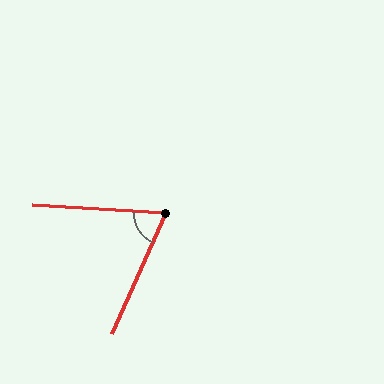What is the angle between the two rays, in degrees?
Approximately 69 degrees.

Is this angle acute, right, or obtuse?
It is acute.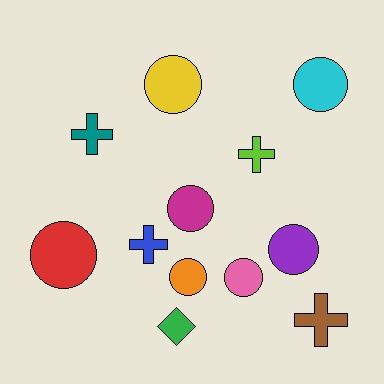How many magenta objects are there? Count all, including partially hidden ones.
There is 1 magenta object.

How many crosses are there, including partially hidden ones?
There are 4 crosses.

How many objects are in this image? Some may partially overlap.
There are 12 objects.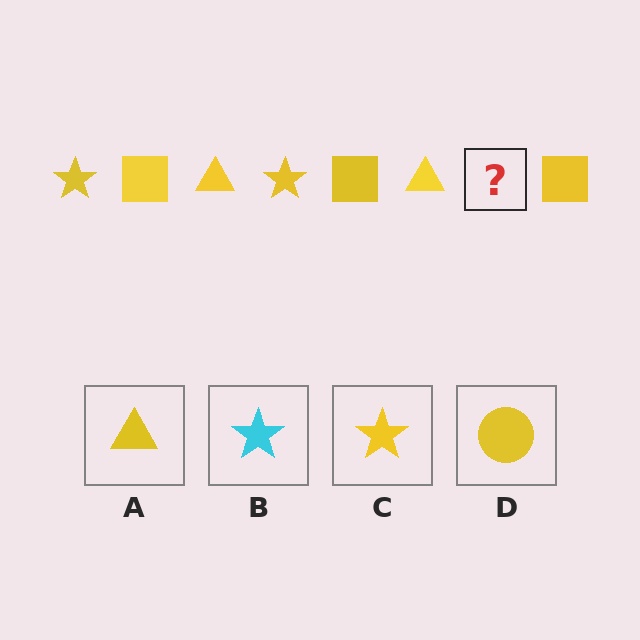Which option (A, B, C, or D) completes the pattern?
C.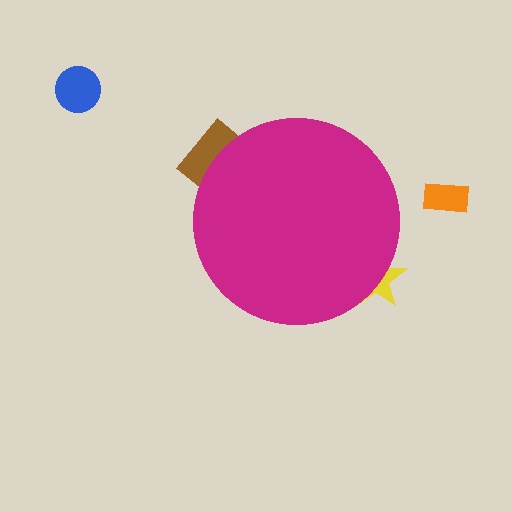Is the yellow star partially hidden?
Yes, the yellow star is partially hidden behind the magenta circle.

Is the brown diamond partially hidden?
Yes, the brown diamond is partially hidden behind the magenta circle.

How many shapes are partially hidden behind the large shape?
2 shapes are partially hidden.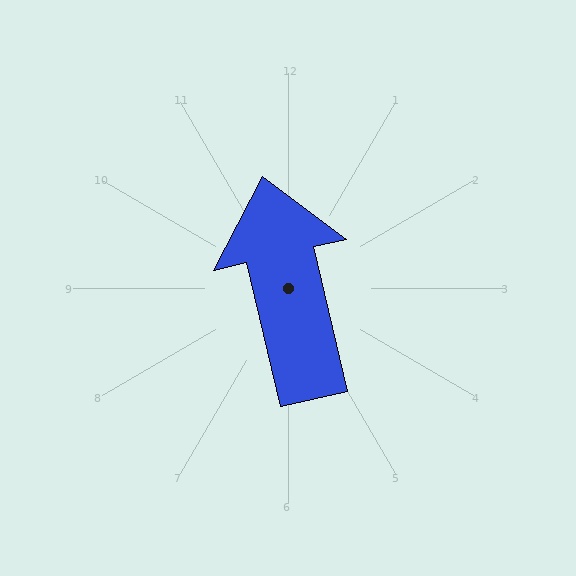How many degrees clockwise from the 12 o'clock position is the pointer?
Approximately 347 degrees.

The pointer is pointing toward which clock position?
Roughly 12 o'clock.